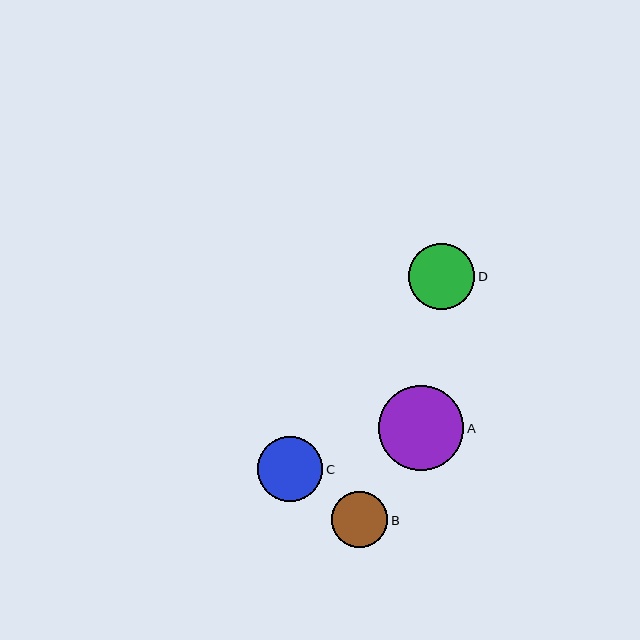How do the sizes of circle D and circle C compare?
Circle D and circle C are approximately the same size.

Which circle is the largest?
Circle A is the largest with a size of approximately 85 pixels.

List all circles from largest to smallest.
From largest to smallest: A, D, C, B.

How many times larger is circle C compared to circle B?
Circle C is approximately 1.2 times the size of circle B.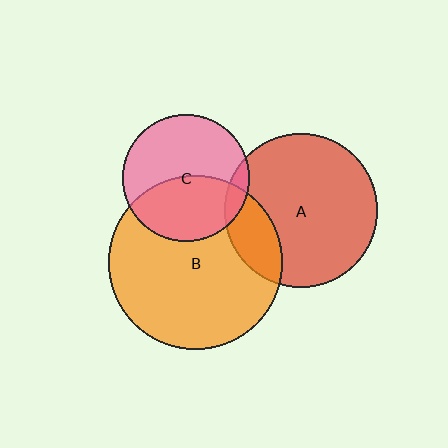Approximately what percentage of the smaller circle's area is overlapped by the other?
Approximately 10%.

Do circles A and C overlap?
Yes.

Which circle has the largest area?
Circle B (orange).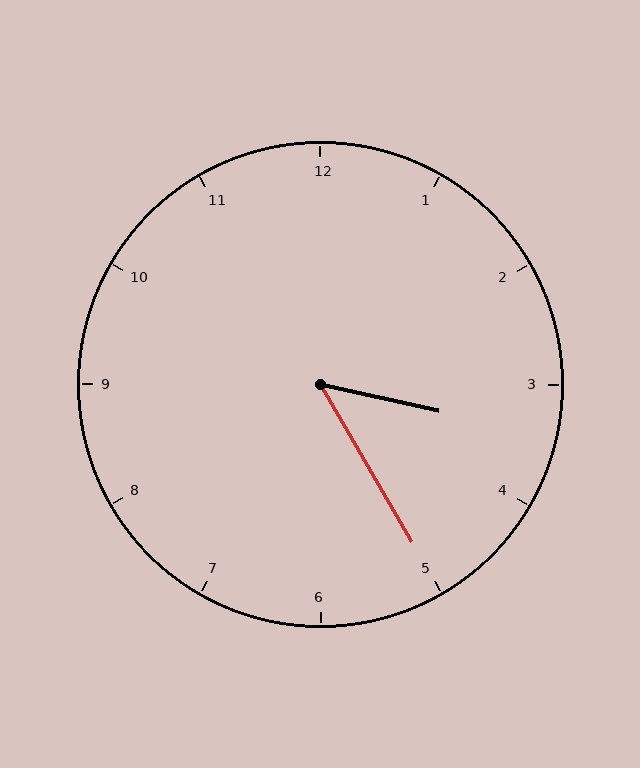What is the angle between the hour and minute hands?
Approximately 48 degrees.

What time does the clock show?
3:25.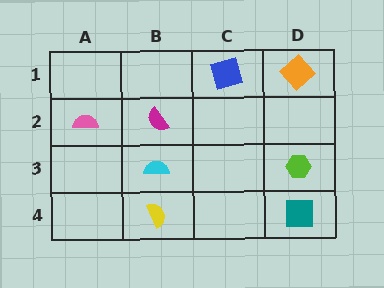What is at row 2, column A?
A pink semicircle.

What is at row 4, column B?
A yellow semicircle.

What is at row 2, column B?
A magenta semicircle.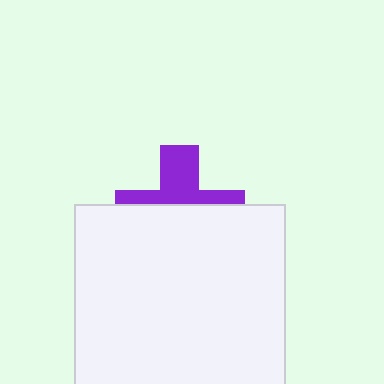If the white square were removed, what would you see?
You would see the complete purple cross.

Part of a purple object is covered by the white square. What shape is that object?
It is a cross.